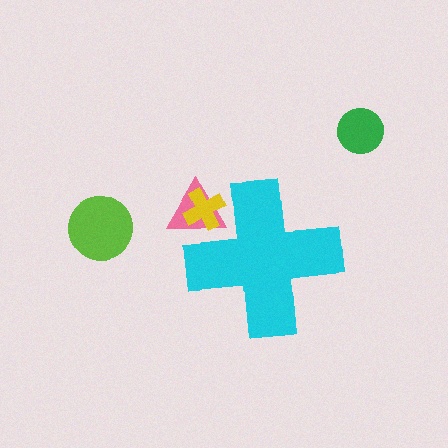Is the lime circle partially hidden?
No, the lime circle is fully visible.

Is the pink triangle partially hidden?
Yes, the pink triangle is partially hidden behind the cyan cross.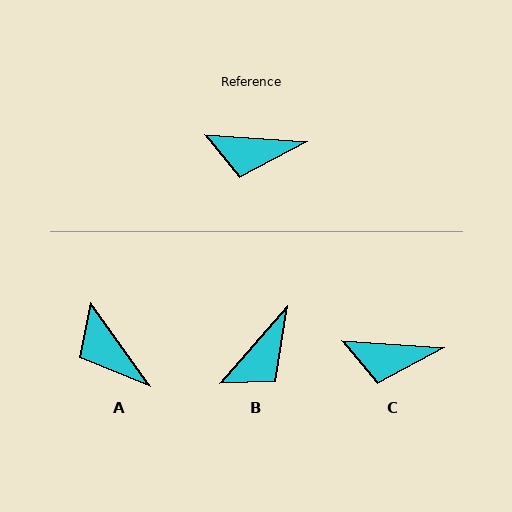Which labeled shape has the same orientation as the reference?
C.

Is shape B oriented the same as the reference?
No, it is off by about 53 degrees.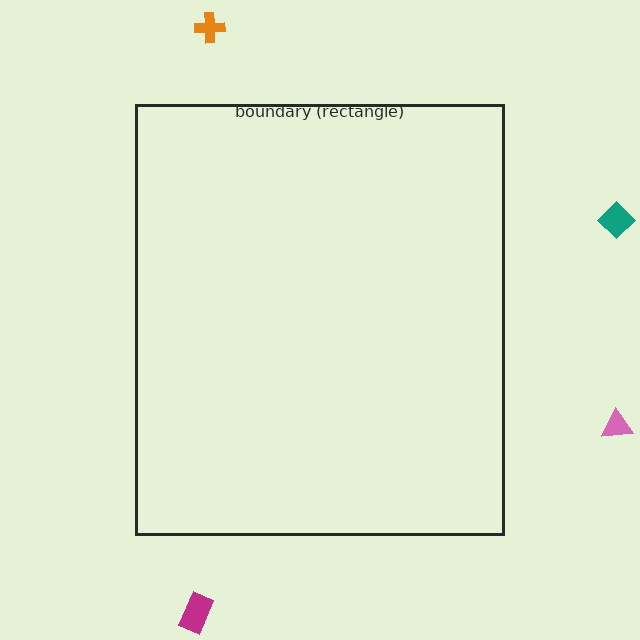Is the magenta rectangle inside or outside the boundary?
Outside.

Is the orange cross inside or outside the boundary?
Outside.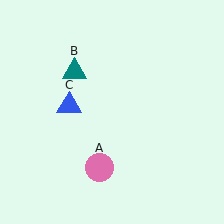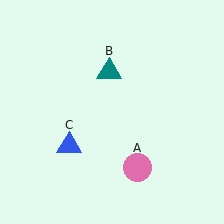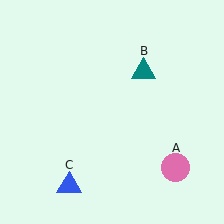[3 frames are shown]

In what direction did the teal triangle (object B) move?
The teal triangle (object B) moved right.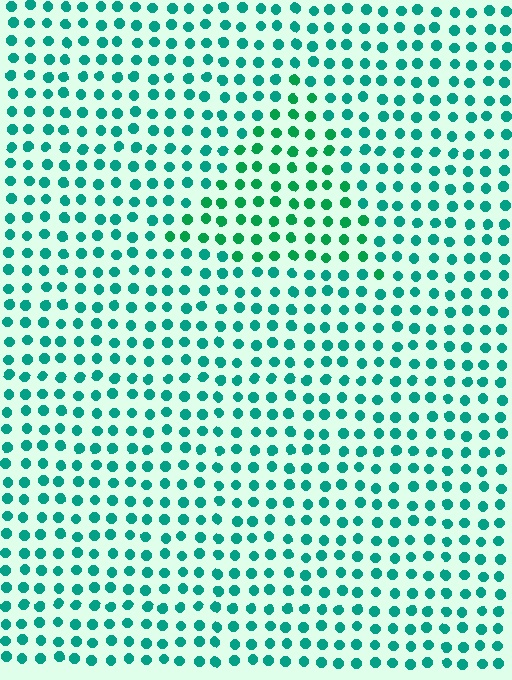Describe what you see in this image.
The image is filled with small teal elements in a uniform arrangement. A triangle-shaped region is visible where the elements are tinted to a slightly different hue, forming a subtle color boundary.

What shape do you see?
I see a triangle.